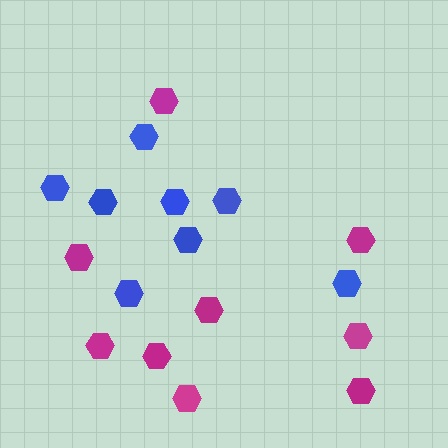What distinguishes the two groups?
There are 2 groups: one group of blue hexagons (8) and one group of magenta hexagons (9).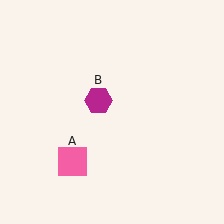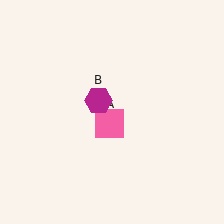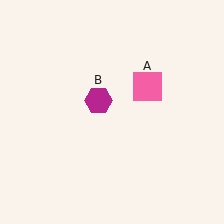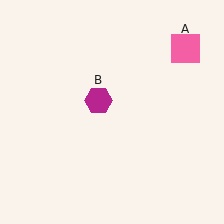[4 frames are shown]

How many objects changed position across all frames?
1 object changed position: pink square (object A).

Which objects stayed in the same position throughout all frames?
Magenta hexagon (object B) remained stationary.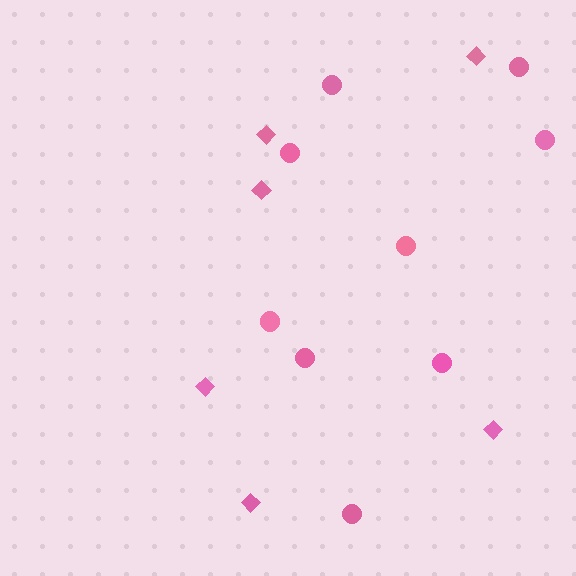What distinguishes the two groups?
There are 2 groups: one group of circles (9) and one group of diamonds (6).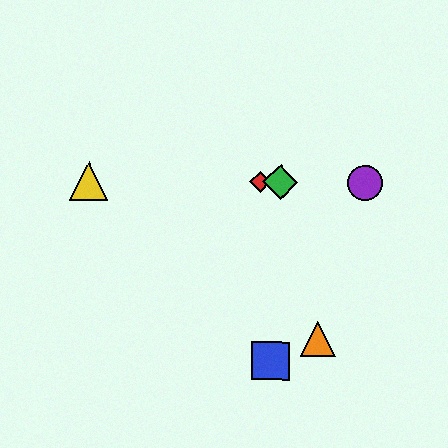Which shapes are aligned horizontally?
The red diamond, the green diamond, the yellow triangle, the purple circle are aligned horizontally.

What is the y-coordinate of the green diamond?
The green diamond is at y≈182.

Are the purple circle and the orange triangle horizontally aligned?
No, the purple circle is at y≈183 and the orange triangle is at y≈339.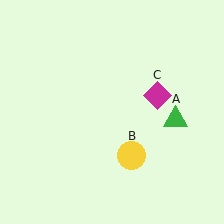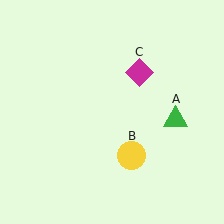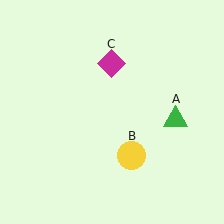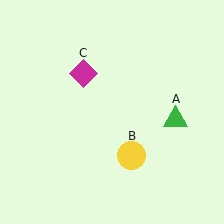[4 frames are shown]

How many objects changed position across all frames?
1 object changed position: magenta diamond (object C).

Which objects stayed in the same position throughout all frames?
Green triangle (object A) and yellow circle (object B) remained stationary.